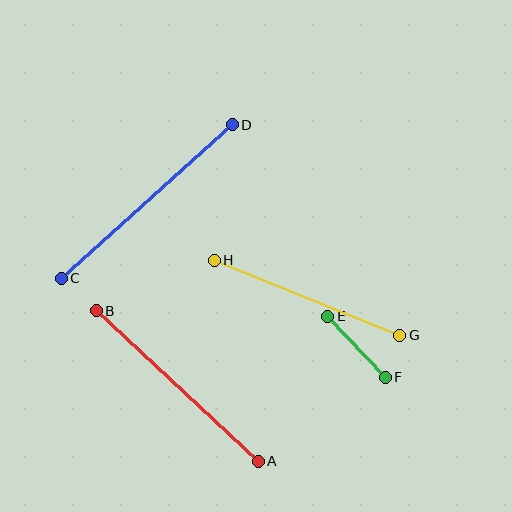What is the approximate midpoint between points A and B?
The midpoint is at approximately (177, 386) pixels.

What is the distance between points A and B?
The distance is approximately 221 pixels.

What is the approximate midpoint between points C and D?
The midpoint is at approximately (147, 201) pixels.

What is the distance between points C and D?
The distance is approximately 230 pixels.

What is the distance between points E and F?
The distance is approximately 84 pixels.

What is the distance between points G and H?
The distance is approximately 200 pixels.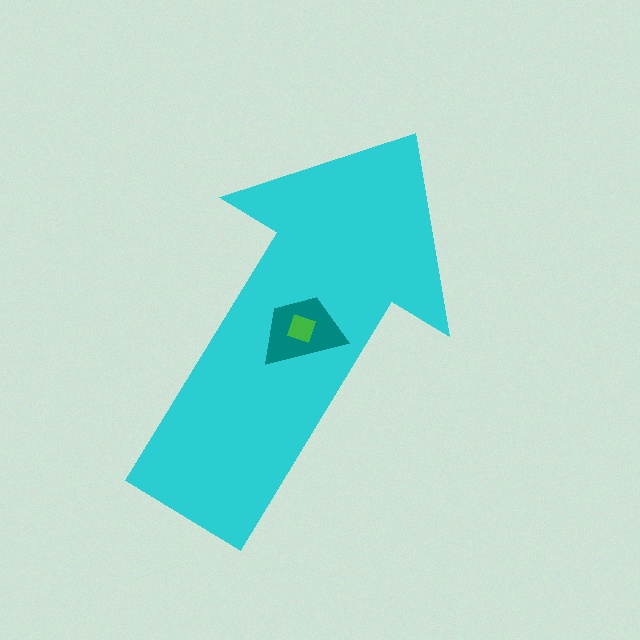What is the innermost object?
The green square.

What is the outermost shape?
The cyan arrow.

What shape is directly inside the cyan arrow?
The teal trapezoid.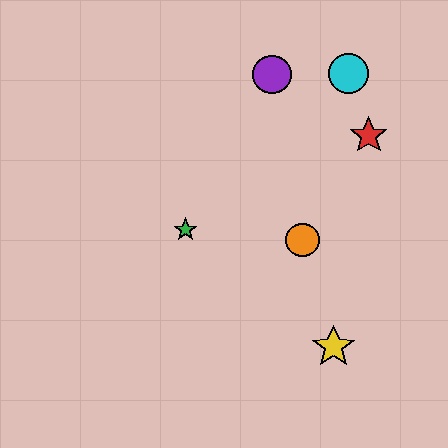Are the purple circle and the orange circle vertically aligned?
No, the purple circle is at x≈272 and the orange circle is at x≈303.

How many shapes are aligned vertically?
2 shapes (the blue circle, the purple circle) are aligned vertically.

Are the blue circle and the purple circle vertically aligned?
Yes, both are at x≈272.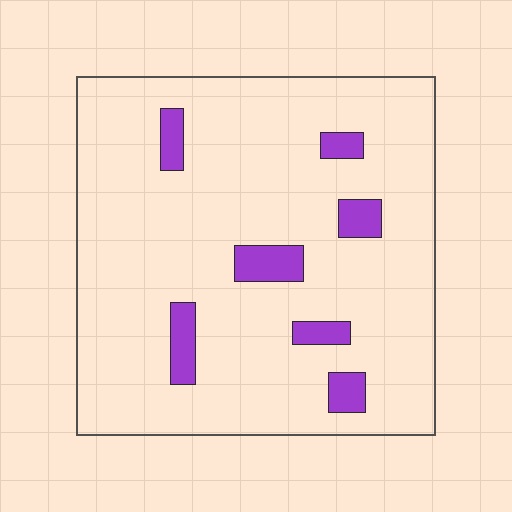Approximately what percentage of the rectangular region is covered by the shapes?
Approximately 10%.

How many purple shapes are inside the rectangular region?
7.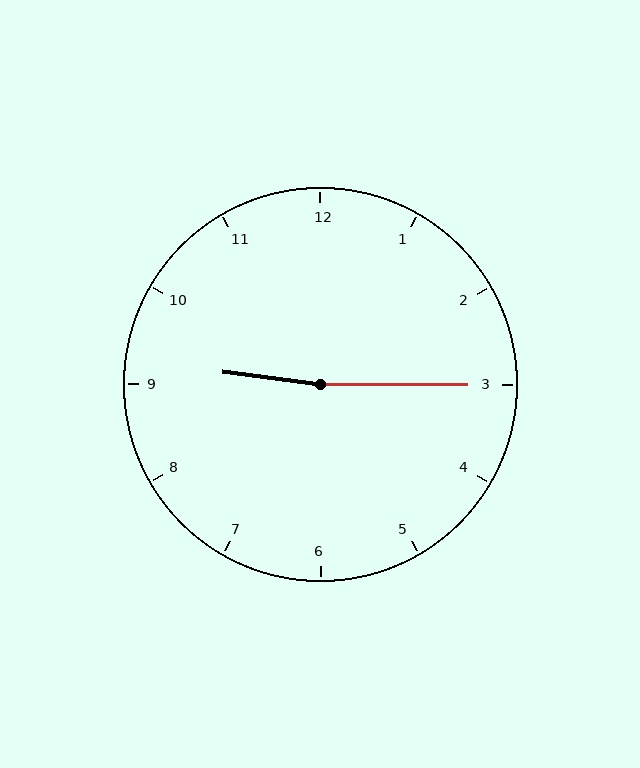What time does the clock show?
9:15.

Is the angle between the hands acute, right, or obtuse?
It is obtuse.